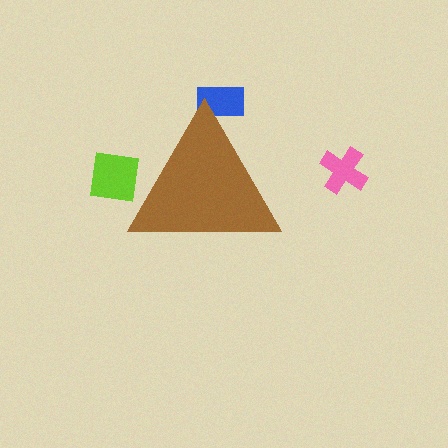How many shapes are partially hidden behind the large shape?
2 shapes are partially hidden.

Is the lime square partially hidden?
Yes, the lime square is partially hidden behind the brown triangle.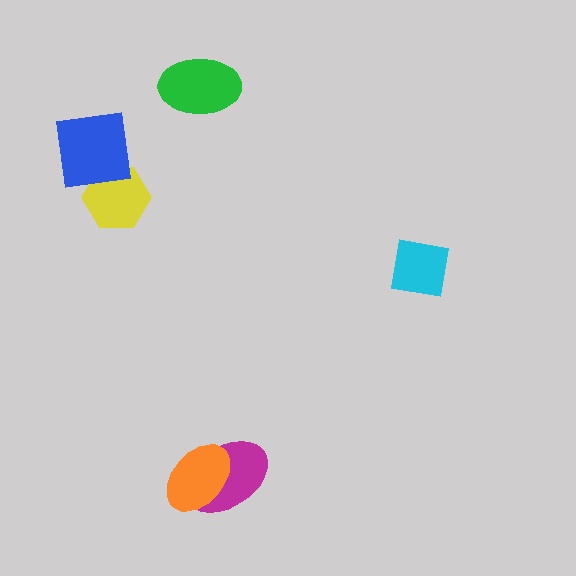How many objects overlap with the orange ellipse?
1 object overlaps with the orange ellipse.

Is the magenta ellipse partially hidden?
Yes, it is partially covered by another shape.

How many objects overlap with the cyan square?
0 objects overlap with the cyan square.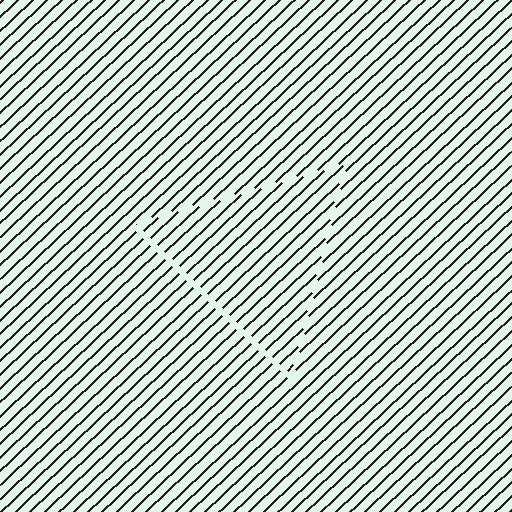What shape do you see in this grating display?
An illusory triangle. The interior of the shape contains the same grating, shifted by half a period — the contour is defined by the phase discontinuity where line-ends from the inner and outer gratings abut.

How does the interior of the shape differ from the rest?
The interior of the shape contains the same grating, shifted by half a period — the contour is defined by the phase discontinuity where line-ends from the inner and outer gratings abut.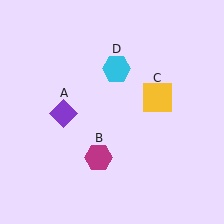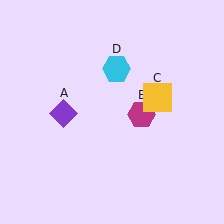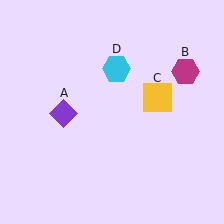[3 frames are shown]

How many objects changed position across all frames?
1 object changed position: magenta hexagon (object B).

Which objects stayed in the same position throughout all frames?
Purple diamond (object A) and yellow square (object C) and cyan hexagon (object D) remained stationary.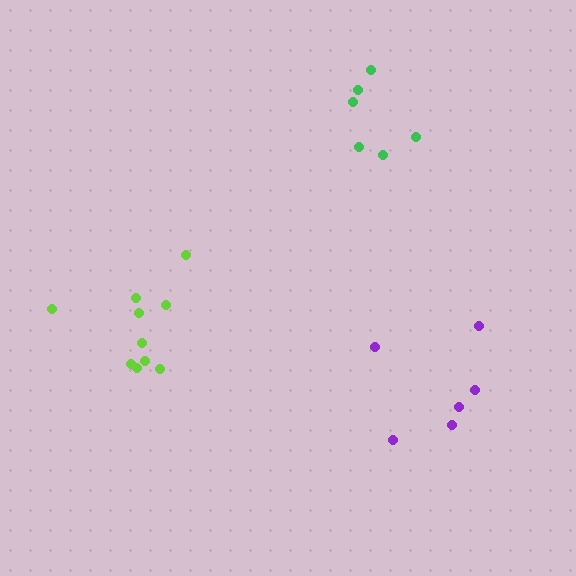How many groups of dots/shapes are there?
There are 3 groups.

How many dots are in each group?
Group 1: 6 dots, Group 2: 6 dots, Group 3: 10 dots (22 total).